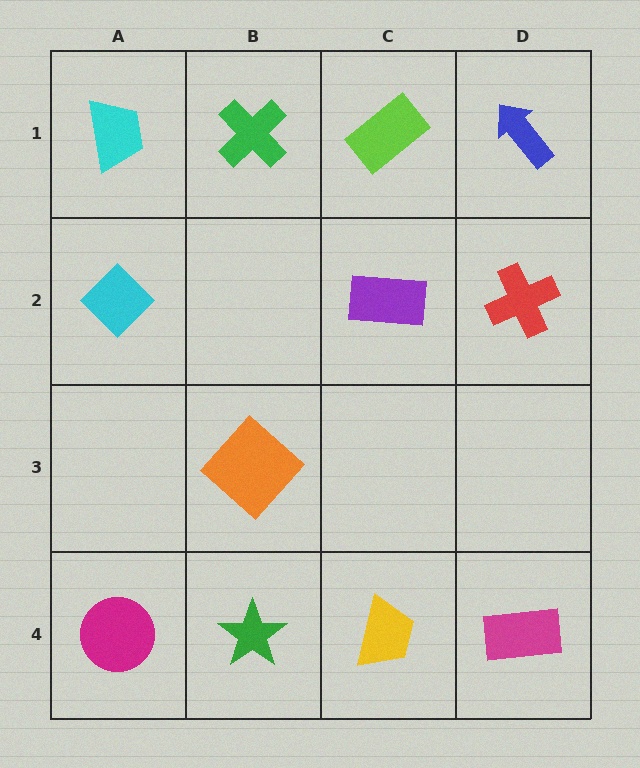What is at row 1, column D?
A blue arrow.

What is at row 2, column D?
A red cross.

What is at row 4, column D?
A magenta rectangle.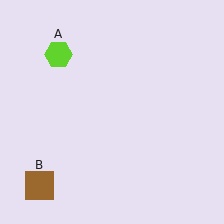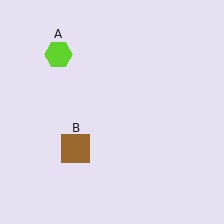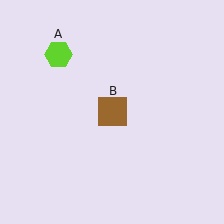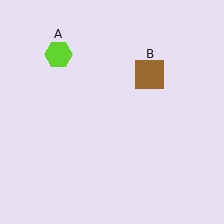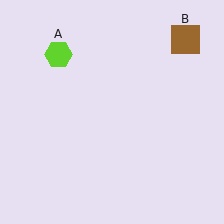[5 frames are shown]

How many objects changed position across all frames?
1 object changed position: brown square (object B).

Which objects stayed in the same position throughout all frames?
Lime hexagon (object A) remained stationary.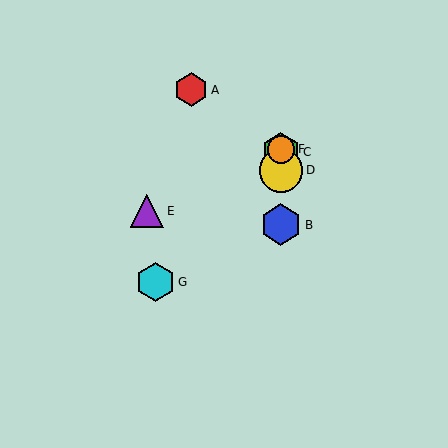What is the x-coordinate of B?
Object B is at x≈281.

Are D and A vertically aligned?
No, D is at x≈281 and A is at x≈191.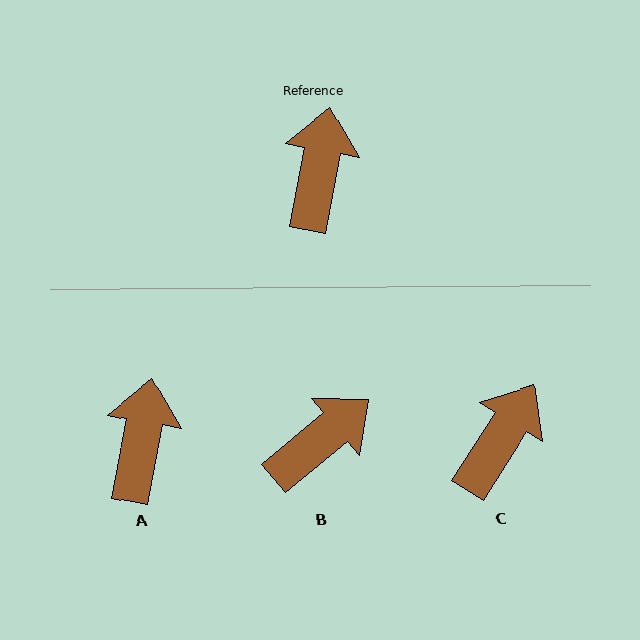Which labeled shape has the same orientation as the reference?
A.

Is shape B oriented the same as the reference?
No, it is off by about 39 degrees.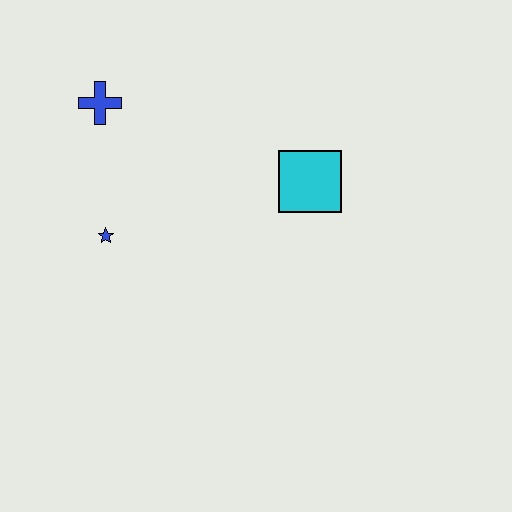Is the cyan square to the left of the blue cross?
No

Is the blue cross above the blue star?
Yes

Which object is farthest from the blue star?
The cyan square is farthest from the blue star.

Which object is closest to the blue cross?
The blue star is closest to the blue cross.